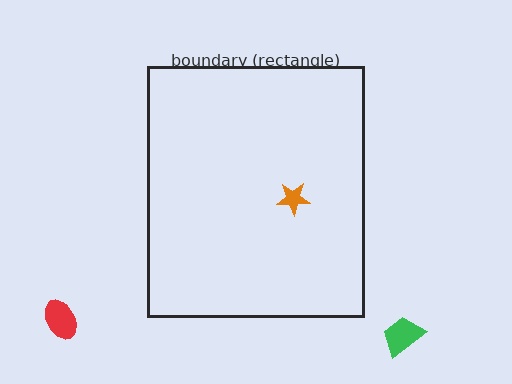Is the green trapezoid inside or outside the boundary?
Outside.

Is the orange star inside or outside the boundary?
Inside.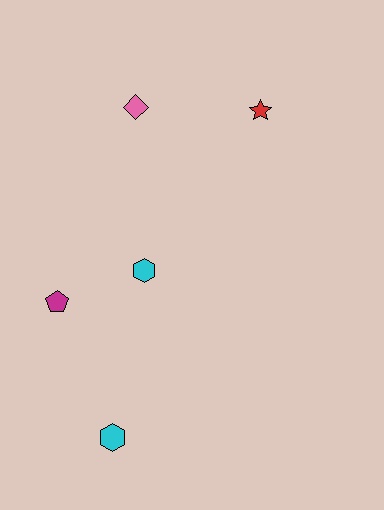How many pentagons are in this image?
There is 1 pentagon.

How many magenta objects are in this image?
There is 1 magenta object.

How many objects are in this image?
There are 5 objects.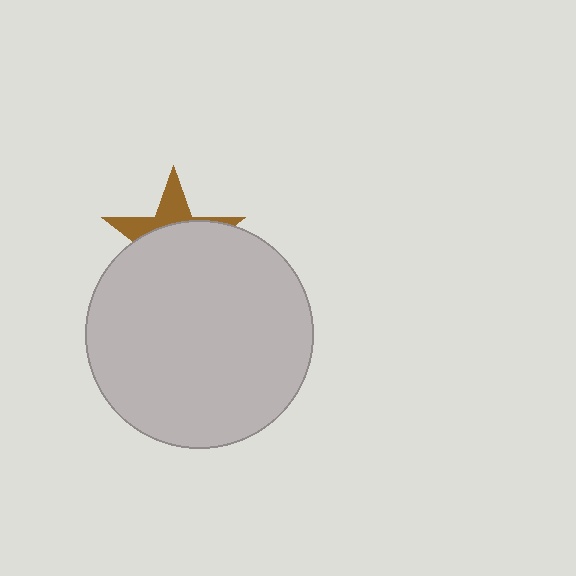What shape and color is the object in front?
The object in front is a light gray circle.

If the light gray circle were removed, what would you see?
You would see the complete brown star.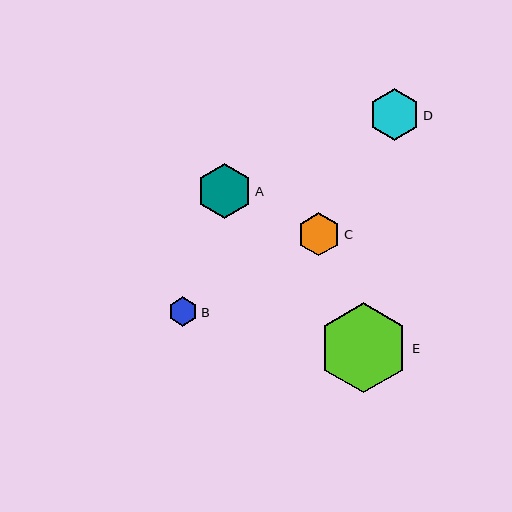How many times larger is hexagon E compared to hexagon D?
Hexagon E is approximately 1.7 times the size of hexagon D.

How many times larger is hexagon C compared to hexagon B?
Hexagon C is approximately 1.5 times the size of hexagon B.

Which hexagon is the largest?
Hexagon E is the largest with a size of approximately 90 pixels.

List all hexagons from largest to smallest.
From largest to smallest: E, A, D, C, B.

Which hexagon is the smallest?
Hexagon B is the smallest with a size of approximately 29 pixels.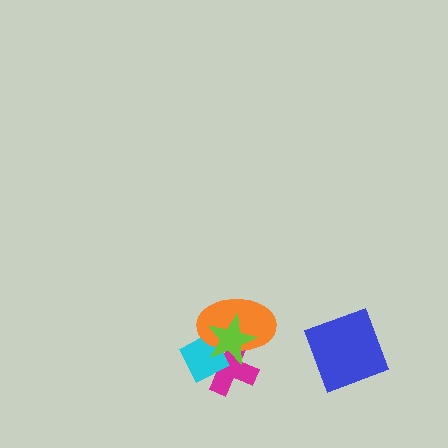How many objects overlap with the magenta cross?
3 objects overlap with the magenta cross.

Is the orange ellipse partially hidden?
Yes, it is partially covered by another shape.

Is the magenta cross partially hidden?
Yes, it is partially covered by another shape.